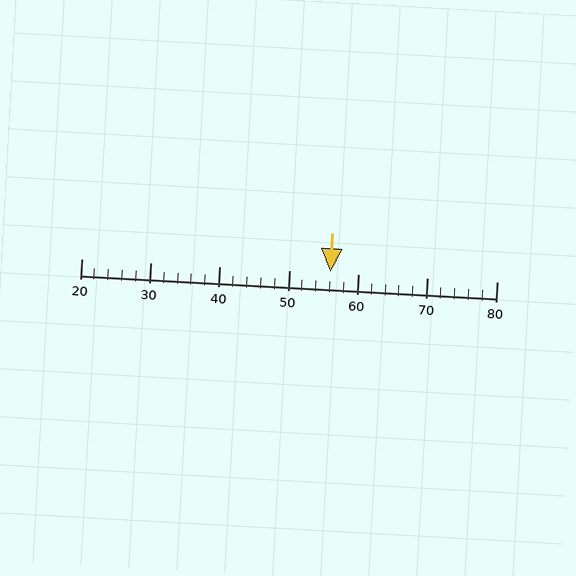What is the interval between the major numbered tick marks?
The major tick marks are spaced 10 units apart.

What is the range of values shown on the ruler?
The ruler shows values from 20 to 80.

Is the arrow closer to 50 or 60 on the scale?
The arrow is closer to 60.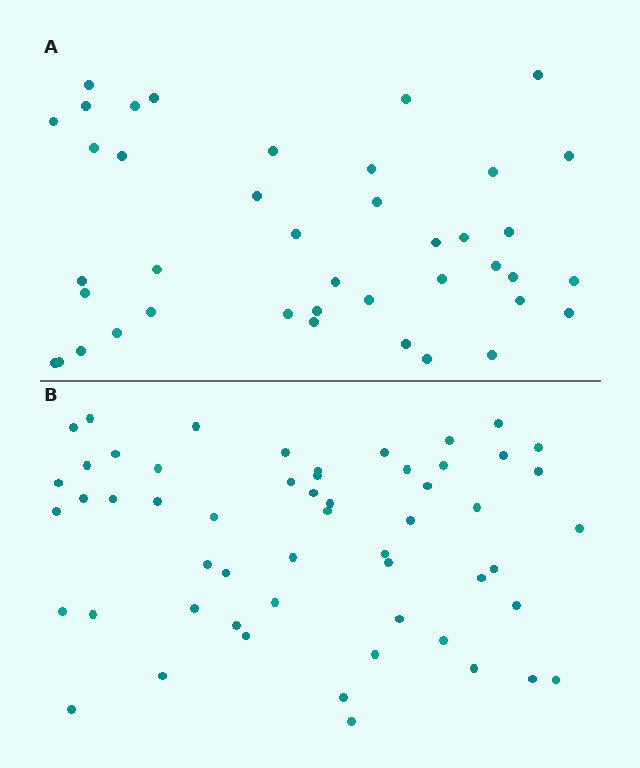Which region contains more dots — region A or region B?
Region B (the bottom region) has more dots.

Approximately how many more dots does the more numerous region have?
Region B has approximately 15 more dots than region A.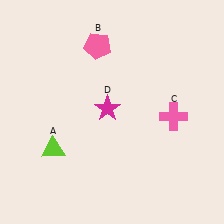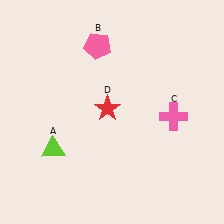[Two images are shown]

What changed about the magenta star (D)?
In Image 1, D is magenta. In Image 2, it changed to red.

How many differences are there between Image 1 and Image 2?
There is 1 difference between the two images.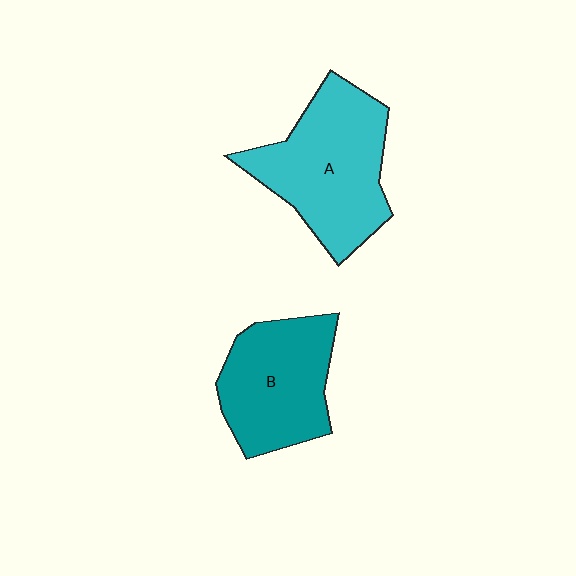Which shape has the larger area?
Shape A (cyan).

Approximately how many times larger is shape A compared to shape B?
Approximately 1.2 times.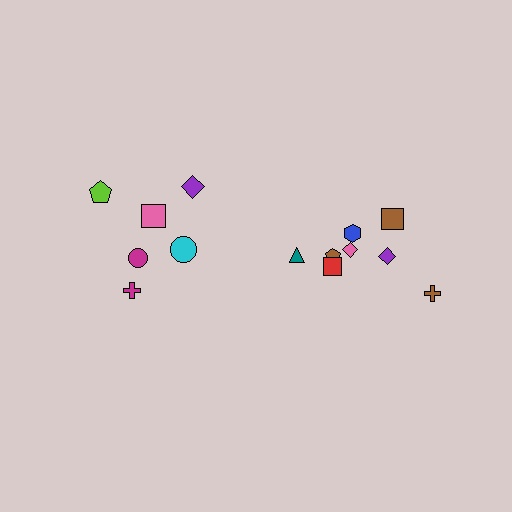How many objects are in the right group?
There are 8 objects.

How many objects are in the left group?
There are 6 objects.